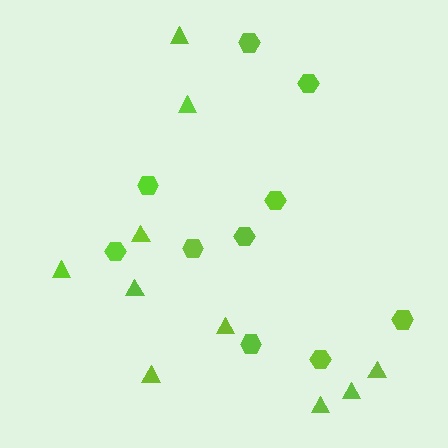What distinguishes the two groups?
There are 2 groups: one group of triangles (10) and one group of hexagons (10).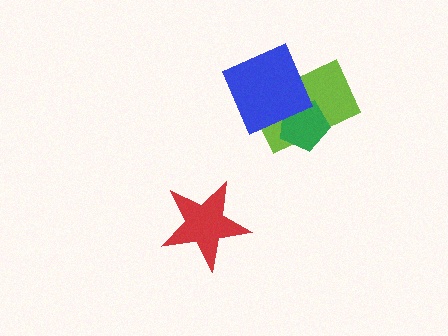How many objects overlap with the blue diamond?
2 objects overlap with the blue diamond.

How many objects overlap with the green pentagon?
2 objects overlap with the green pentagon.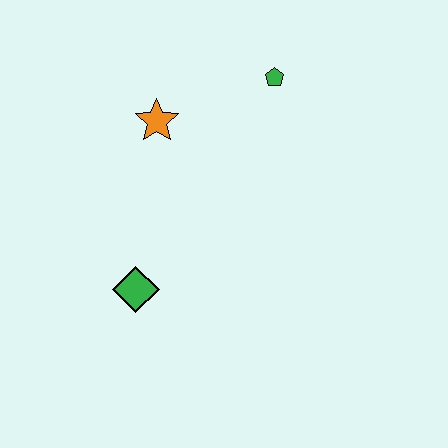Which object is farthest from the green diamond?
The green pentagon is farthest from the green diamond.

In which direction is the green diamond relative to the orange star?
The green diamond is below the orange star.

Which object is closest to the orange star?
The green pentagon is closest to the orange star.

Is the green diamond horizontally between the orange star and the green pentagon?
No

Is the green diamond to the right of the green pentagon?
No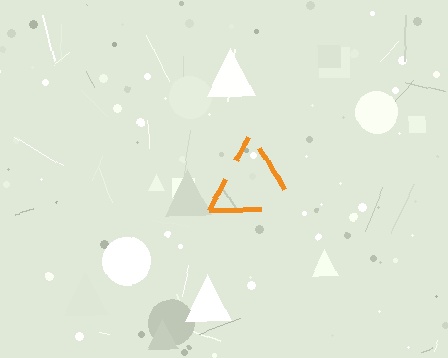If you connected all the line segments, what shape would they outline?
They would outline a triangle.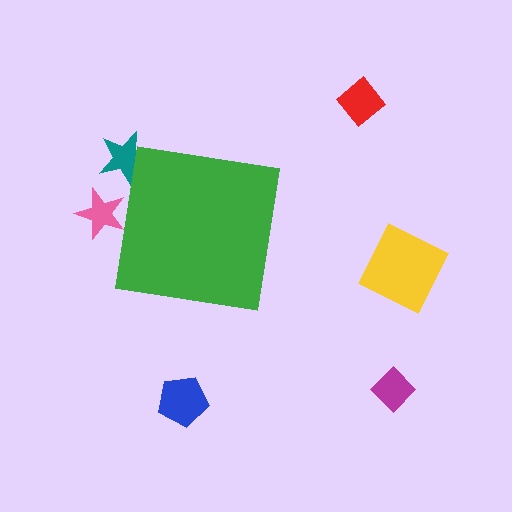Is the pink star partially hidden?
Yes, the pink star is partially hidden behind the green square.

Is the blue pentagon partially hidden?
No, the blue pentagon is fully visible.